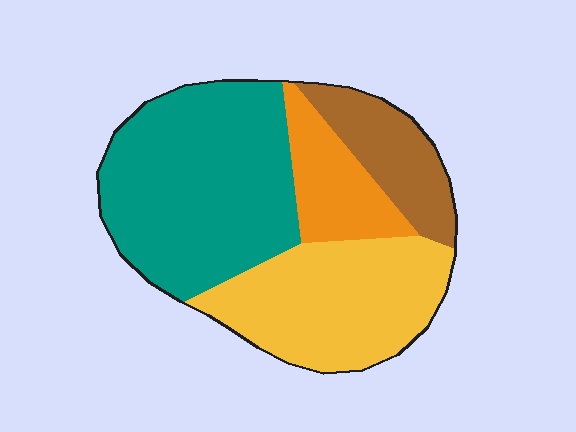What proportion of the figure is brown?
Brown covers about 15% of the figure.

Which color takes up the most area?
Teal, at roughly 45%.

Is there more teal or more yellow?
Teal.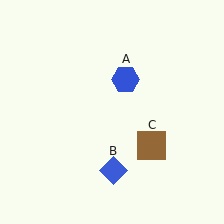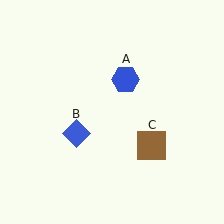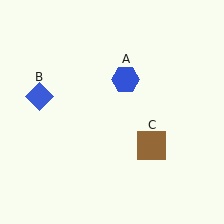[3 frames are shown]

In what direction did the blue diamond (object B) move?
The blue diamond (object B) moved up and to the left.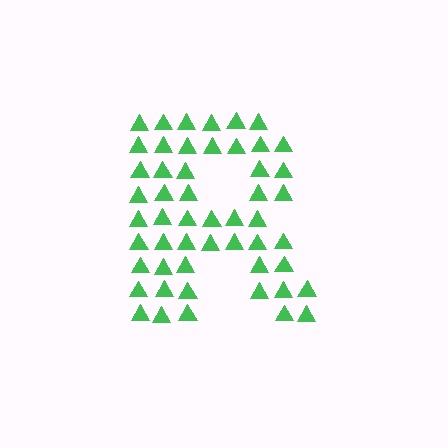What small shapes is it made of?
It is made of small triangles.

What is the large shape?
The large shape is the letter R.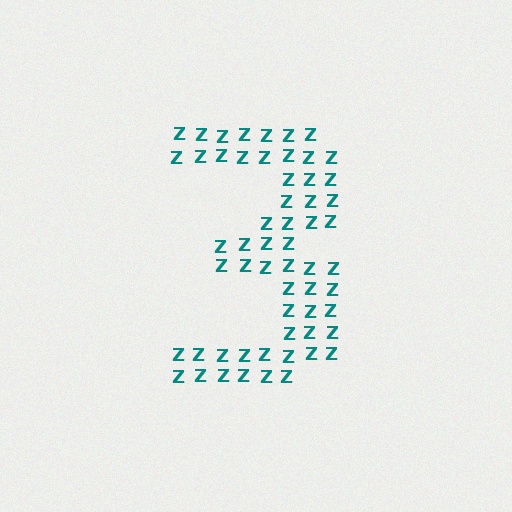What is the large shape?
The large shape is the digit 3.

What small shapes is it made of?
It is made of small letter Z's.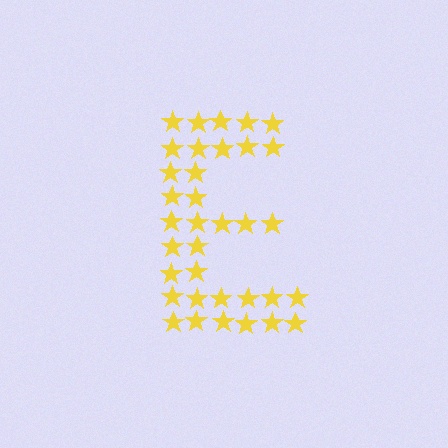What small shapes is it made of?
It is made of small stars.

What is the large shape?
The large shape is the letter E.